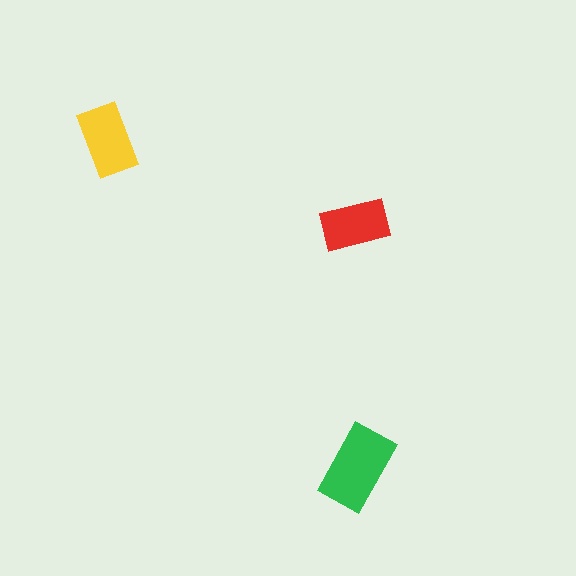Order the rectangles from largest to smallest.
the green one, the yellow one, the red one.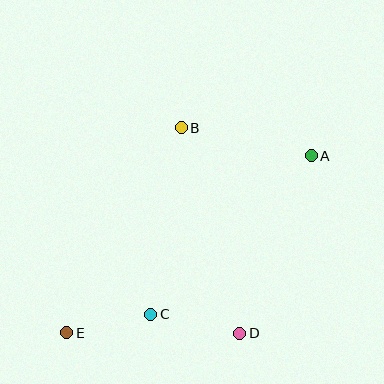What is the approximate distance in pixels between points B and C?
The distance between B and C is approximately 189 pixels.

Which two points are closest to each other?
Points C and E are closest to each other.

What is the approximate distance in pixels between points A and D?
The distance between A and D is approximately 191 pixels.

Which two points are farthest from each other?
Points A and E are farthest from each other.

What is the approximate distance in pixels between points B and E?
The distance between B and E is approximately 235 pixels.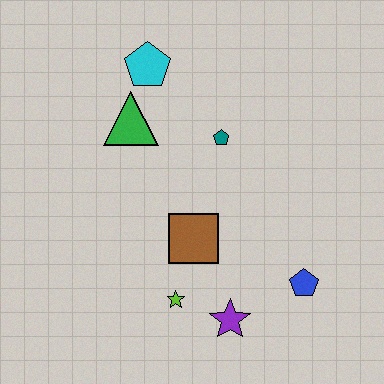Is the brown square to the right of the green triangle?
Yes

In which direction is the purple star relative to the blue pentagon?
The purple star is to the left of the blue pentagon.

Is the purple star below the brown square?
Yes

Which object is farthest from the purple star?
The cyan pentagon is farthest from the purple star.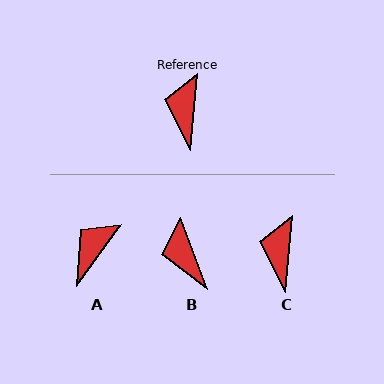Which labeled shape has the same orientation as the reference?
C.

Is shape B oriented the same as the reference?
No, it is off by about 26 degrees.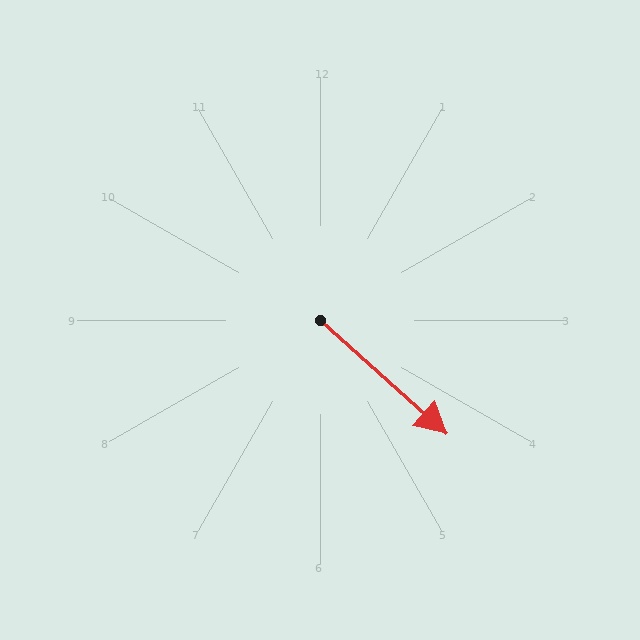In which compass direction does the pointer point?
Southeast.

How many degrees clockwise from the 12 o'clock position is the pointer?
Approximately 132 degrees.